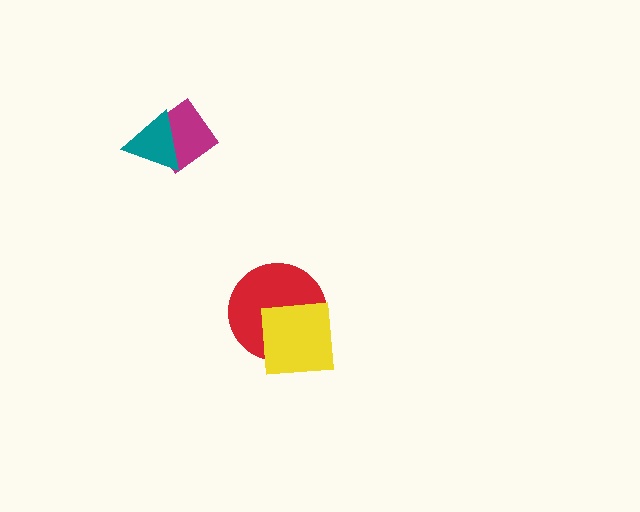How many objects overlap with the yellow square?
1 object overlaps with the yellow square.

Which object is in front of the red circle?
The yellow square is in front of the red circle.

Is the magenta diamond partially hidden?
Yes, it is partially covered by another shape.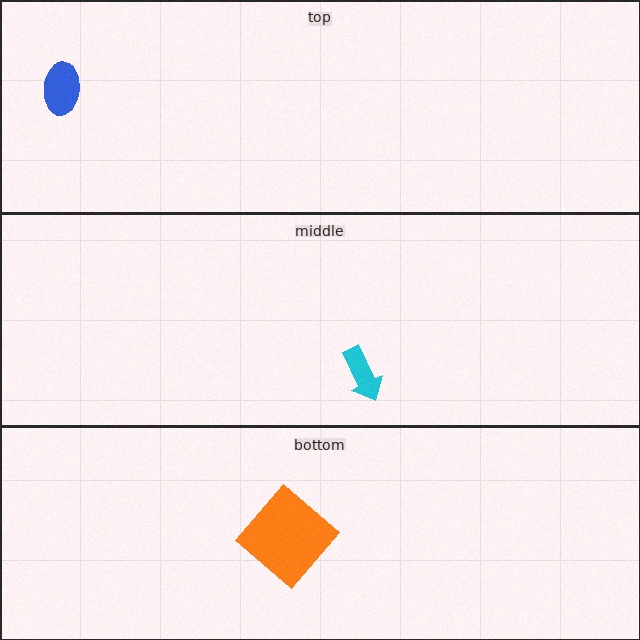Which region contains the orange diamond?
The bottom region.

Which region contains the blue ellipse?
The top region.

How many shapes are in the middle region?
1.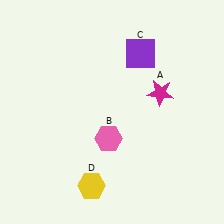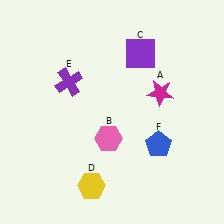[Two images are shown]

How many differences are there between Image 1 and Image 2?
There are 2 differences between the two images.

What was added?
A purple cross (E), a blue pentagon (F) were added in Image 2.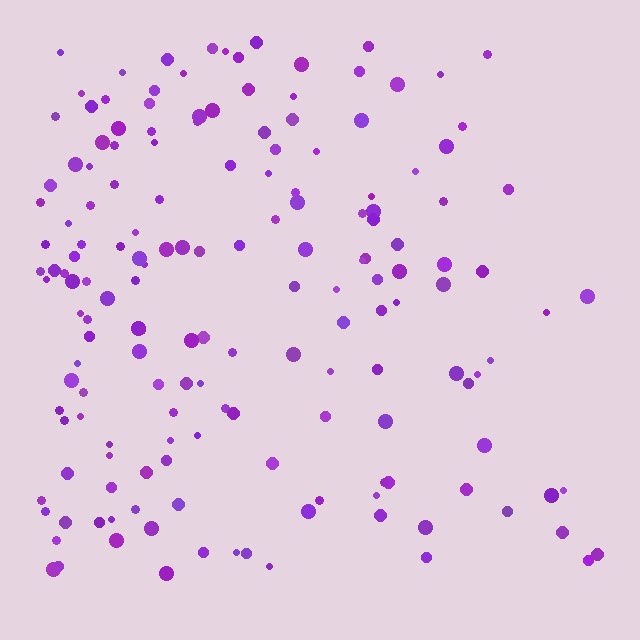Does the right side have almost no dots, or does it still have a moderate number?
Still a moderate number, just noticeably fewer than the left.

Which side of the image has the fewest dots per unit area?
The right.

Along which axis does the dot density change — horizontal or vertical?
Horizontal.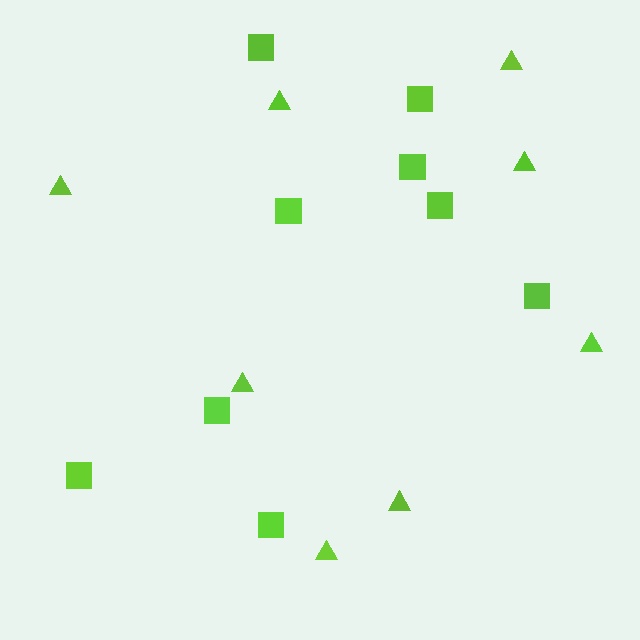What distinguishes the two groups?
There are 2 groups: one group of squares (9) and one group of triangles (8).